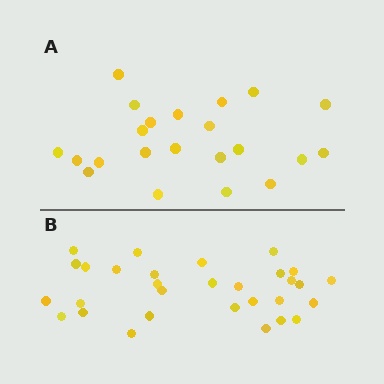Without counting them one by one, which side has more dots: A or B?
Region B (the bottom region) has more dots.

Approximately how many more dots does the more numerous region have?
Region B has roughly 8 or so more dots than region A.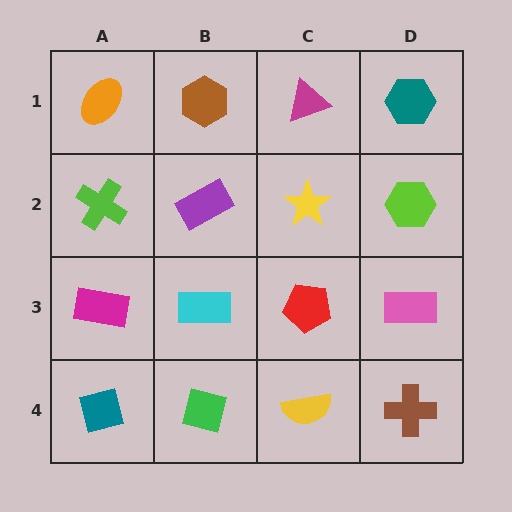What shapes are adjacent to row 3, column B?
A purple rectangle (row 2, column B), a green square (row 4, column B), a magenta rectangle (row 3, column A), a red pentagon (row 3, column C).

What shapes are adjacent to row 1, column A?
A lime cross (row 2, column A), a brown hexagon (row 1, column B).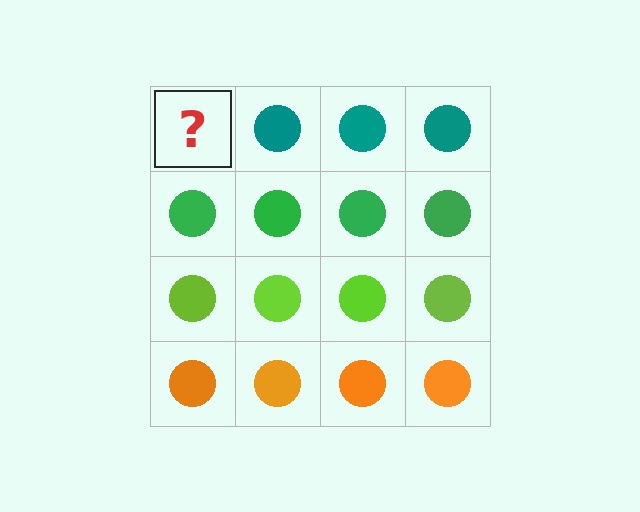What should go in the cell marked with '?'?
The missing cell should contain a teal circle.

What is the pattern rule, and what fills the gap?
The rule is that each row has a consistent color. The gap should be filled with a teal circle.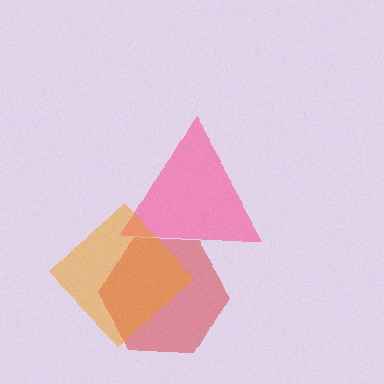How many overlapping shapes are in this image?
There are 3 overlapping shapes in the image.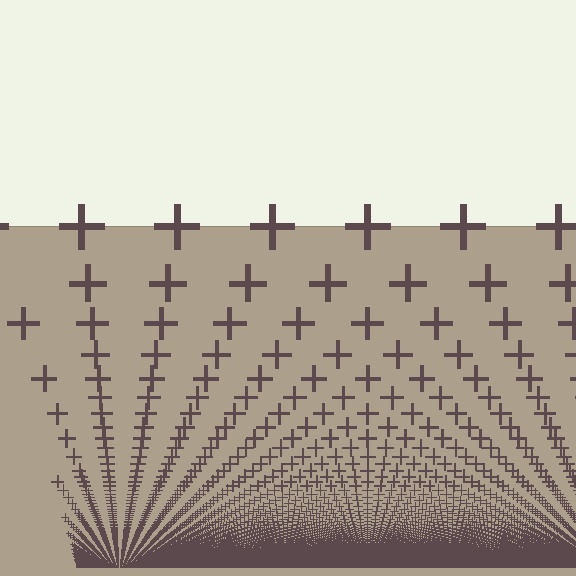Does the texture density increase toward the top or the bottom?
Density increases toward the bottom.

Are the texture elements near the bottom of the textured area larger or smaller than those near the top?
Smaller. The gradient is inverted — elements near the bottom are smaller and denser.